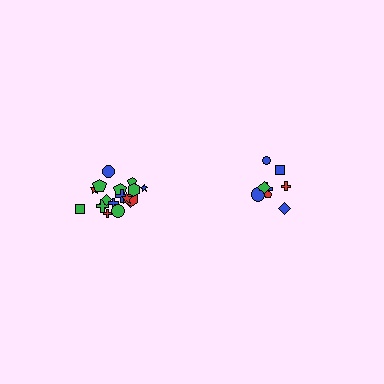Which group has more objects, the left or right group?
The left group.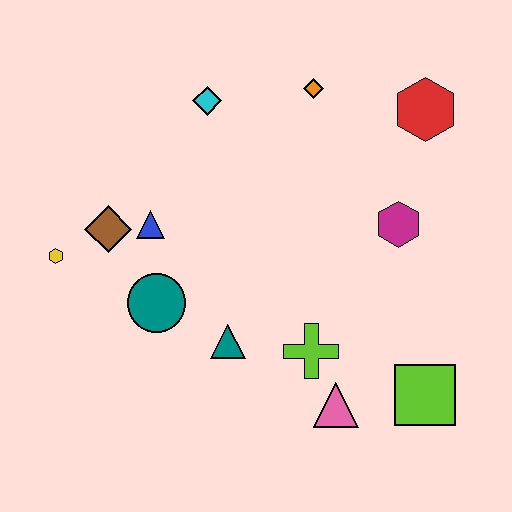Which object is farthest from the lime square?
The yellow hexagon is farthest from the lime square.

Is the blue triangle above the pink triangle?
Yes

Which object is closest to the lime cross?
The pink triangle is closest to the lime cross.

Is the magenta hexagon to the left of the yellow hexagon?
No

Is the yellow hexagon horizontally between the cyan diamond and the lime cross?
No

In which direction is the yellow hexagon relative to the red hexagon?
The yellow hexagon is to the left of the red hexagon.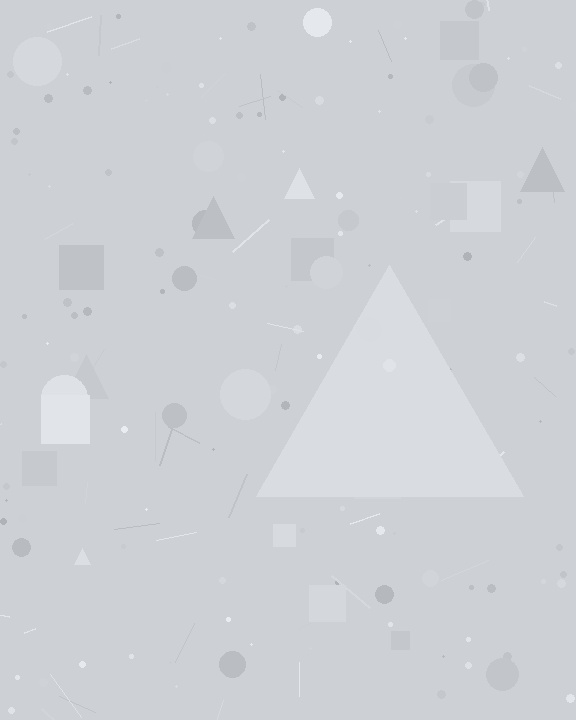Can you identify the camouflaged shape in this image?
The camouflaged shape is a triangle.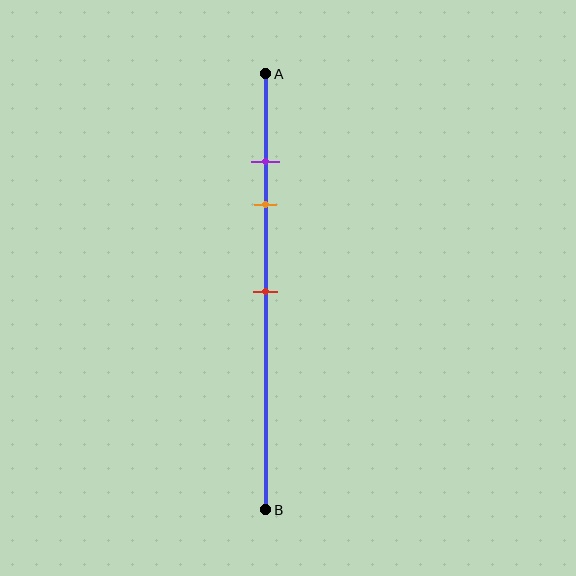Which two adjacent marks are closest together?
The purple and orange marks are the closest adjacent pair.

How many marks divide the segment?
There are 3 marks dividing the segment.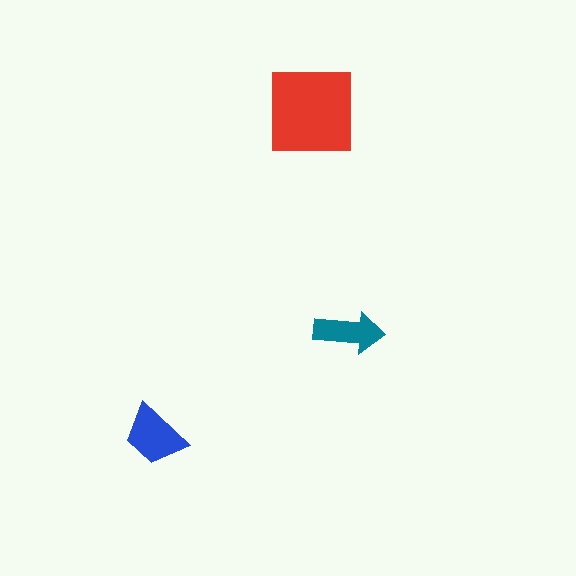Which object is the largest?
The red square.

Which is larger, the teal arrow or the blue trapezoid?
The blue trapezoid.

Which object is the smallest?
The teal arrow.